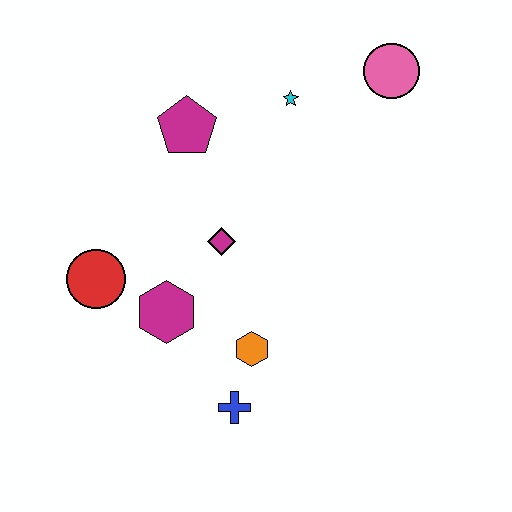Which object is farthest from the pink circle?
The blue cross is farthest from the pink circle.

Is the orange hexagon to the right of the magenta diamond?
Yes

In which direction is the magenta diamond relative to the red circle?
The magenta diamond is to the right of the red circle.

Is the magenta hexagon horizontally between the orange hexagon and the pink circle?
No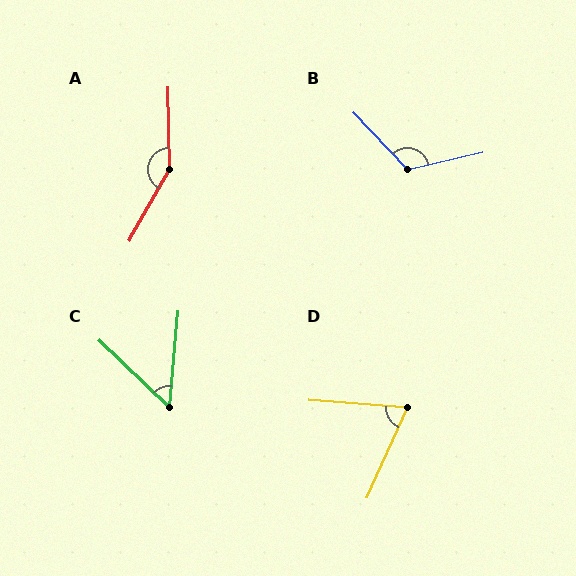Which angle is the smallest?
C, at approximately 52 degrees.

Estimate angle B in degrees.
Approximately 120 degrees.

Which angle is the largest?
A, at approximately 150 degrees.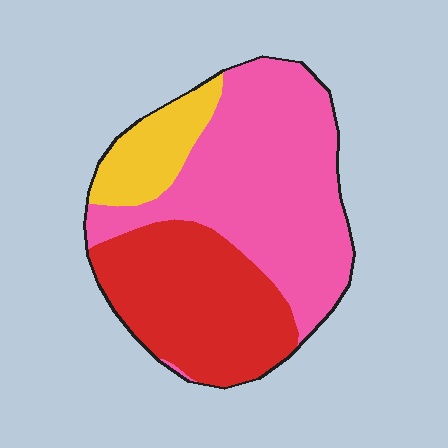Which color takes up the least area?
Yellow, at roughly 15%.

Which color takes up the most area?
Pink, at roughly 50%.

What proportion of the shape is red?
Red covers 35% of the shape.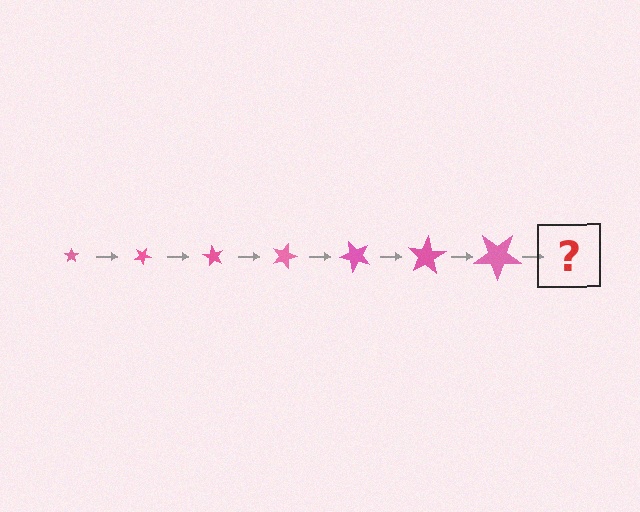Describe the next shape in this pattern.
It should be a star, larger than the previous one and rotated 210 degrees from the start.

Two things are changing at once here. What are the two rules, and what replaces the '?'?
The two rules are that the star grows larger each step and it rotates 30 degrees each step. The '?' should be a star, larger than the previous one and rotated 210 degrees from the start.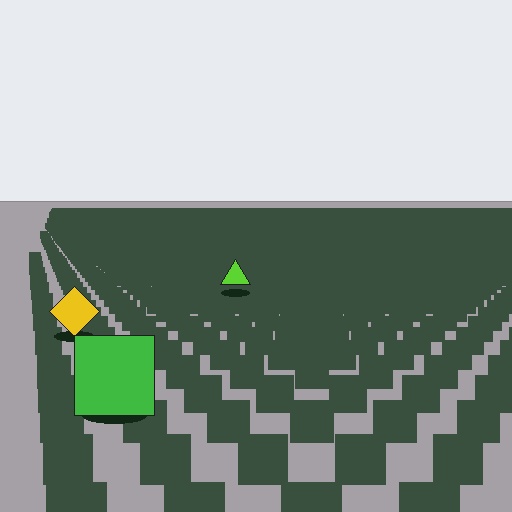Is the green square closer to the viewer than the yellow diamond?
Yes. The green square is closer — you can tell from the texture gradient: the ground texture is coarser near it.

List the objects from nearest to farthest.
From nearest to farthest: the green square, the yellow diamond, the lime triangle.